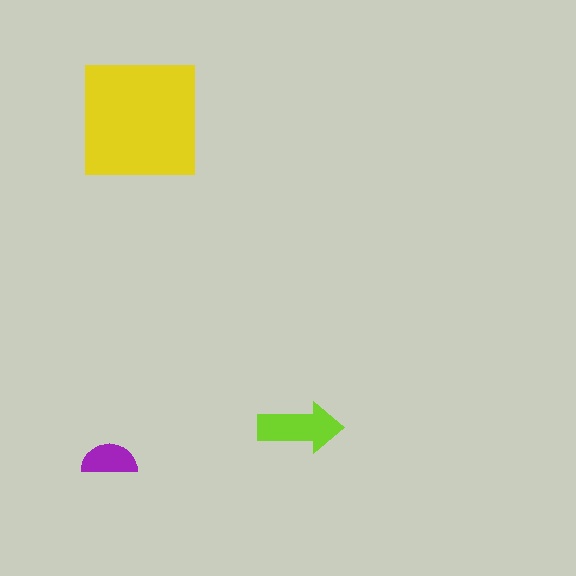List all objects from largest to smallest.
The yellow square, the lime arrow, the purple semicircle.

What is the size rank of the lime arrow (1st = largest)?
2nd.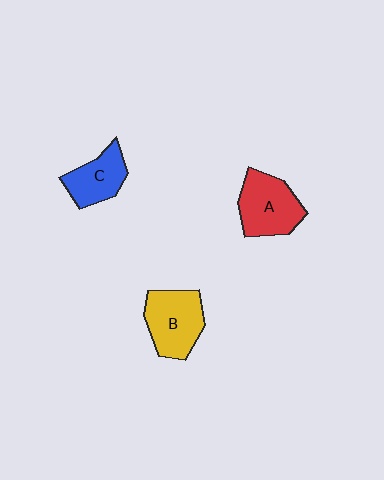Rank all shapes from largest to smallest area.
From largest to smallest: A (red), B (yellow), C (blue).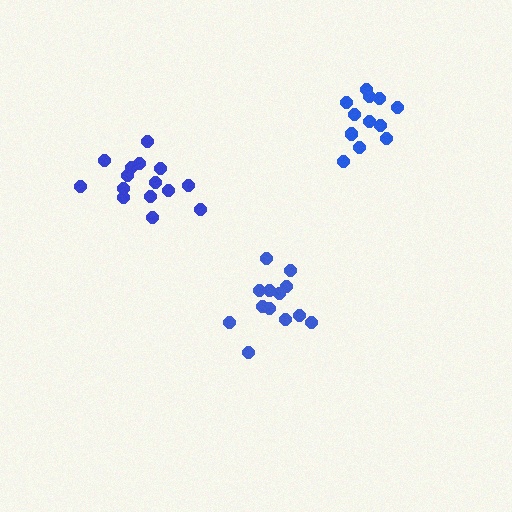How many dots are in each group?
Group 1: 13 dots, Group 2: 15 dots, Group 3: 13 dots (41 total).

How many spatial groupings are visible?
There are 3 spatial groupings.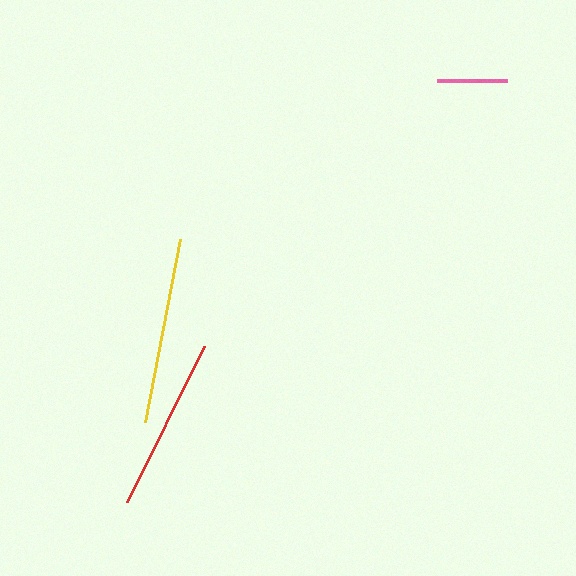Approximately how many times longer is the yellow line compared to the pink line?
The yellow line is approximately 2.7 times the length of the pink line.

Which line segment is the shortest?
The pink line is the shortest at approximately 70 pixels.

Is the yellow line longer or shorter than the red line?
The yellow line is longer than the red line.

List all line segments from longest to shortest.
From longest to shortest: yellow, red, pink.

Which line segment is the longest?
The yellow line is the longest at approximately 186 pixels.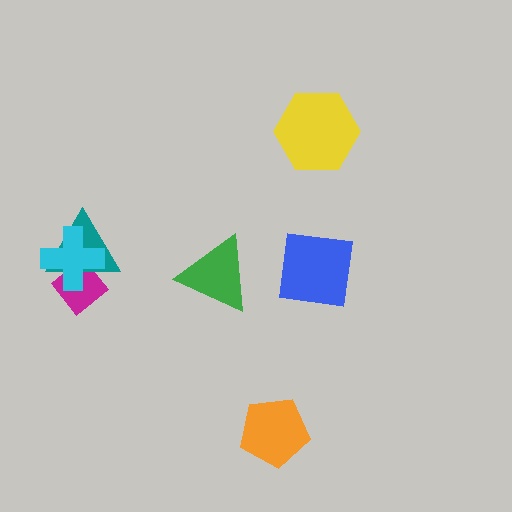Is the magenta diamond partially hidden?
Yes, it is partially covered by another shape.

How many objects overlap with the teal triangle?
2 objects overlap with the teal triangle.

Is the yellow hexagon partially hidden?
No, no other shape covers it.